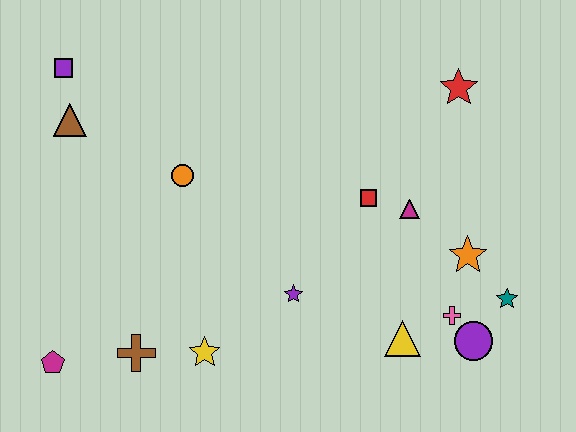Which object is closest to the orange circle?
The brown triangle is closest to the orange circle.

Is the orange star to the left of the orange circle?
No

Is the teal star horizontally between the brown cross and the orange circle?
No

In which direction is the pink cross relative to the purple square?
The pink cross is to the right of the purple square.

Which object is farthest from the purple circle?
The purple square is farthest from the purple circle.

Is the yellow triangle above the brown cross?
Yes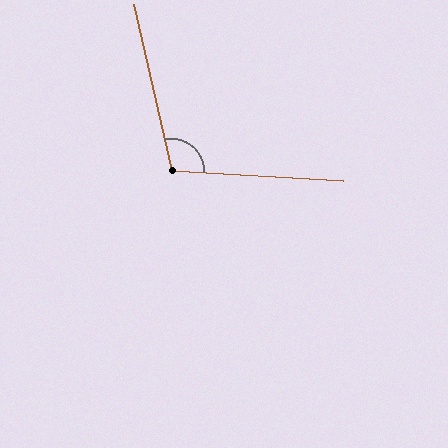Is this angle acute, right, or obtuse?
It is obtuse.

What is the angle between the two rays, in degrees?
Approximately 106 degrees.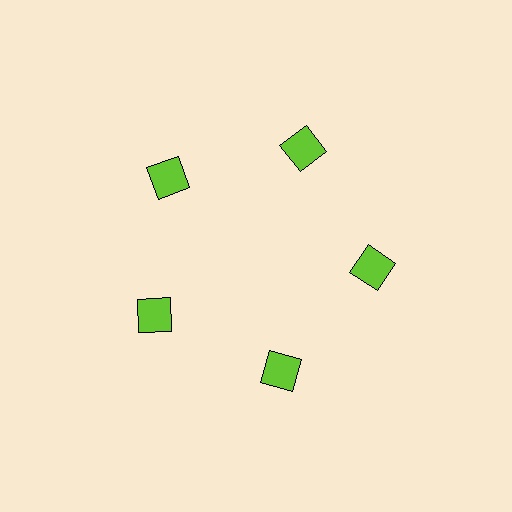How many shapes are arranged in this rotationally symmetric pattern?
There are 5 shapes, arranged in 5 groups of 1.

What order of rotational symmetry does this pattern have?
This pattern has 5-fold rotational symmetry.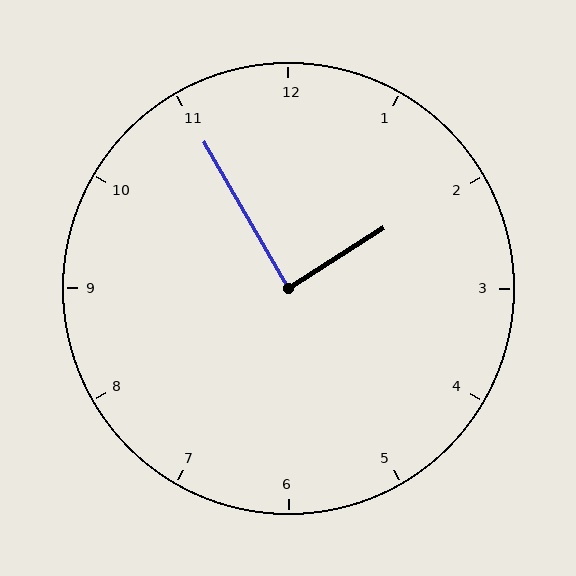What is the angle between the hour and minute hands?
Approximately 88 degrees.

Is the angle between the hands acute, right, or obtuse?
It is right.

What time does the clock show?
1:55.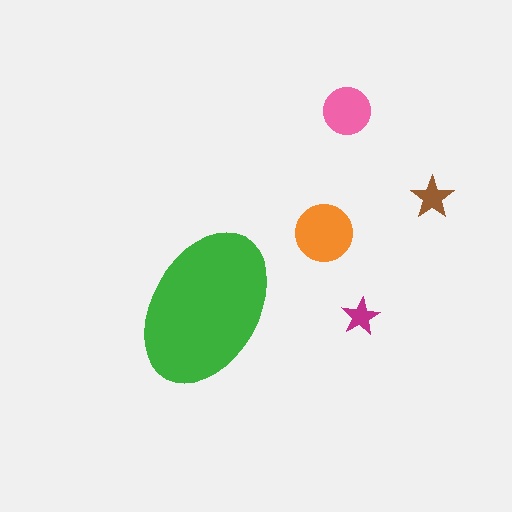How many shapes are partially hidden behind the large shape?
0 shapes are partially hidden.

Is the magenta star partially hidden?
No, the magenta star is fully visible.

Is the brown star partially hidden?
No, the brown star is fully visible.